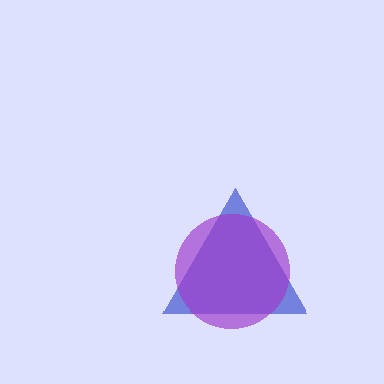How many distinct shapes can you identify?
There are 2 distinct shapes: a blue triangle, a purple circle.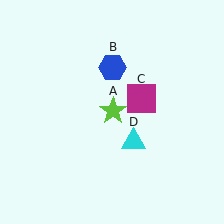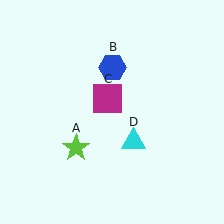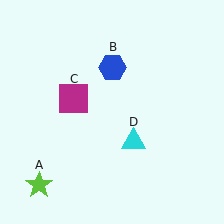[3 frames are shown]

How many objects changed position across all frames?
2 objects changed position: lime star (object A), magenta square (object C).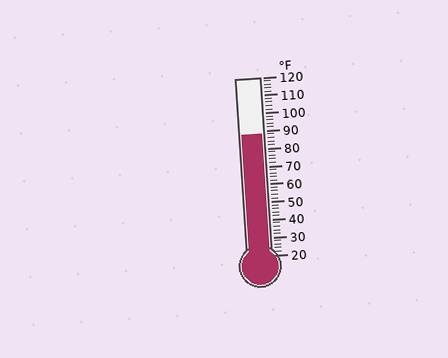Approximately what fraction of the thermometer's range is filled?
The thermometer is filled to approximately 70% of its range.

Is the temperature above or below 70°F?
The temperature is above 70°F.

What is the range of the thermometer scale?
The thermometer scale ranges from 20°F to 120°F.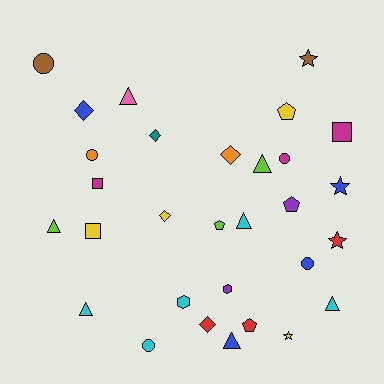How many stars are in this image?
There are 4 stars.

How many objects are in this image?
There are 30 objects.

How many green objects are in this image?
There are no green objects.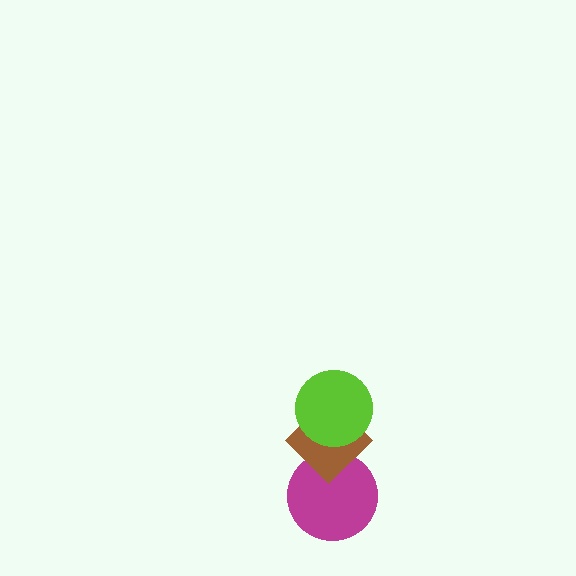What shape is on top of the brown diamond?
The lime circle is on top of the brown diamond.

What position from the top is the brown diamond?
The brown diamond is 2nd from the top.